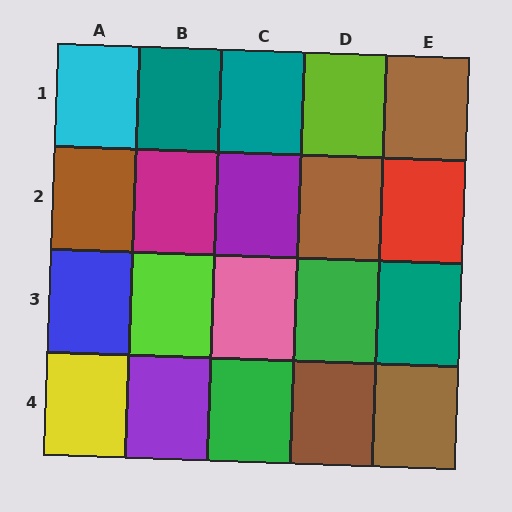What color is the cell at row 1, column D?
Lime.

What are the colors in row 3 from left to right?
Blue, lime, pink, green, teal.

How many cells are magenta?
1 cell is magenta.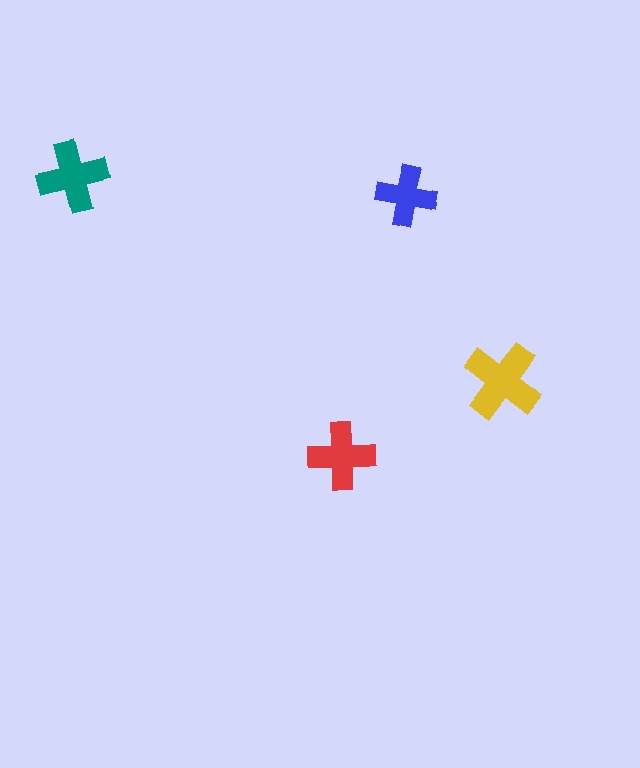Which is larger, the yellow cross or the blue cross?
The yellow one.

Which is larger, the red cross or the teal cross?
The teal one.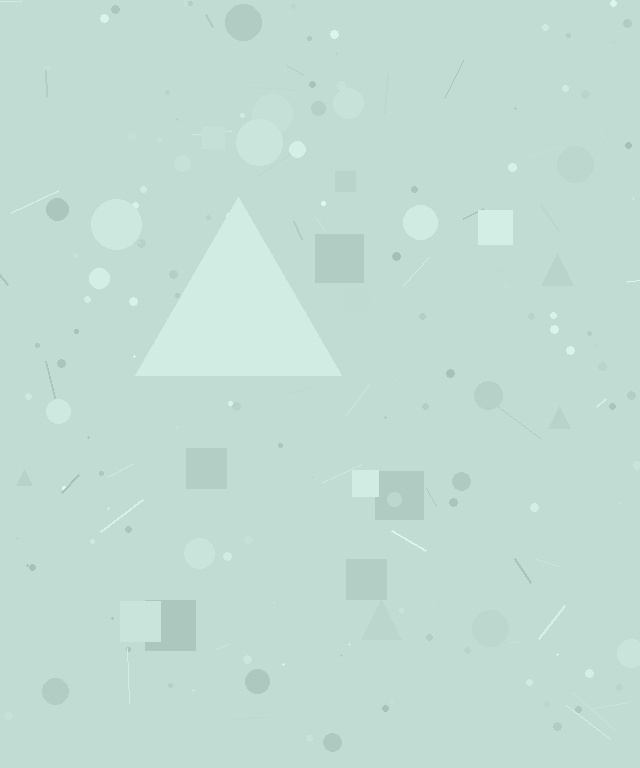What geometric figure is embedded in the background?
A triangle is embedded in the background.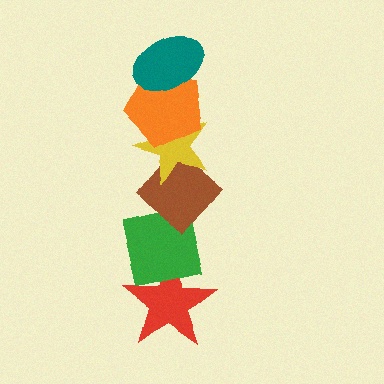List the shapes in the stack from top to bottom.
From top to bottom: the teal ellipse, the orange pentagon, the yellow star, the brown diamond, the green square, the red star.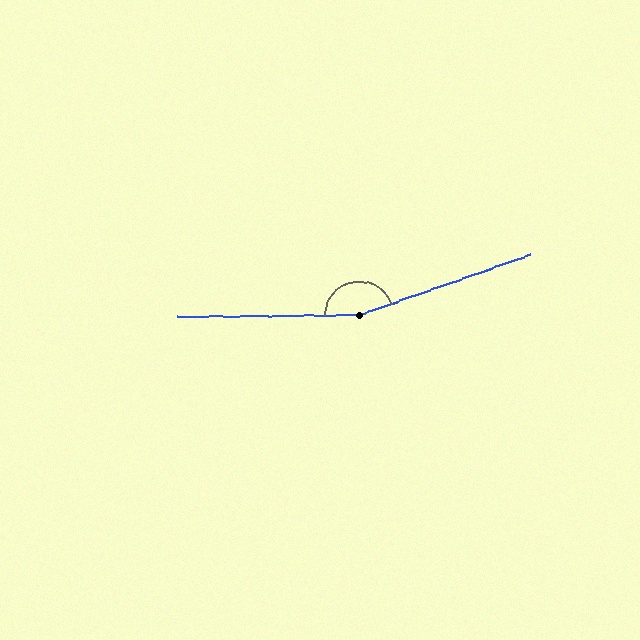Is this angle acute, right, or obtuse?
It is obtuse.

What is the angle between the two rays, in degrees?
Approximately 161 degrees.